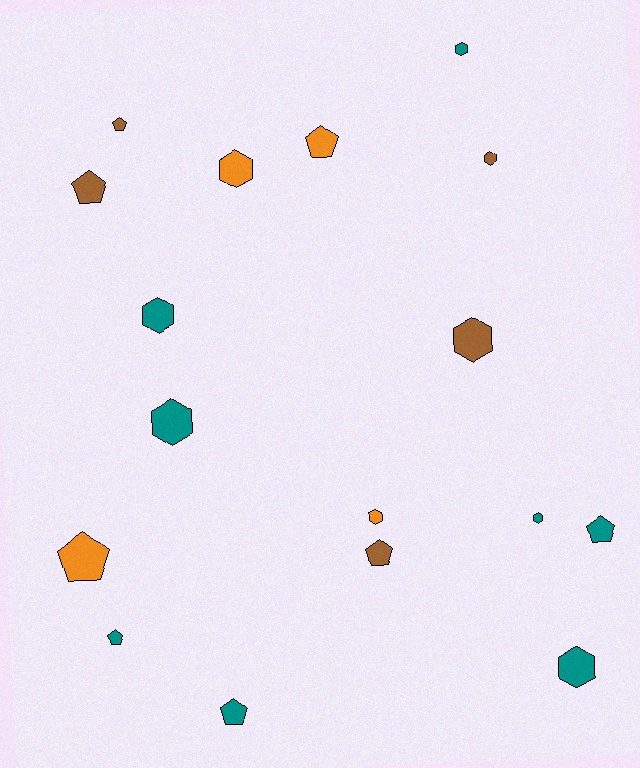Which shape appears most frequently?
Hexagon, with 9 objects.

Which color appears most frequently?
Teal, with 8 objects.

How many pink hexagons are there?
There are no pink hexagons.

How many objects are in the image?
There are 17 objects.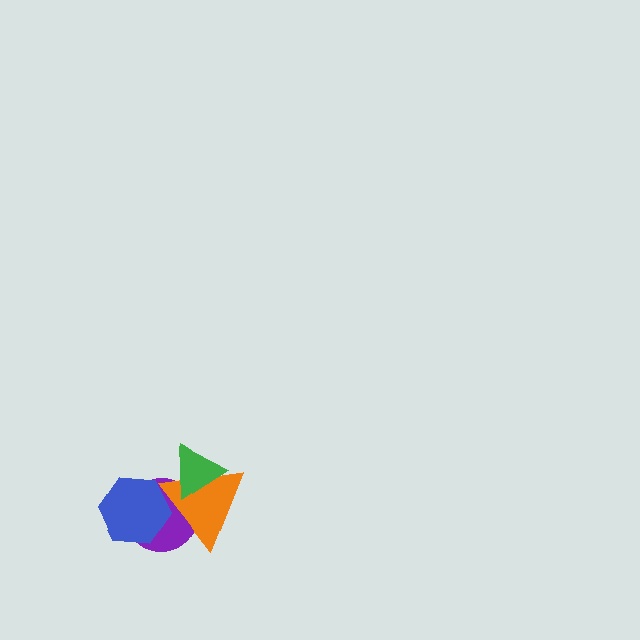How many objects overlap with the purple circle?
3 objects overlap with the purple circle.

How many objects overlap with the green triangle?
2 objects overlap with the green triangle.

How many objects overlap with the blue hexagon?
2 objects overlap with the blue hexagon.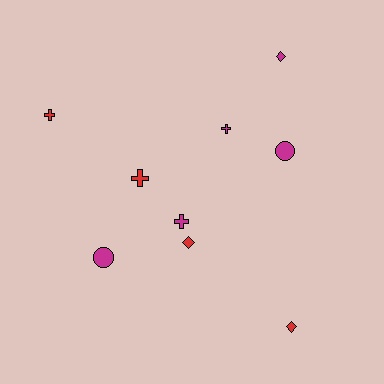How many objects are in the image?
There are 9 objects.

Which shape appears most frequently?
Cross, with 4 objects.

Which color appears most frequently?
Magenta, with 5 objects.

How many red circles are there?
There are no red circles.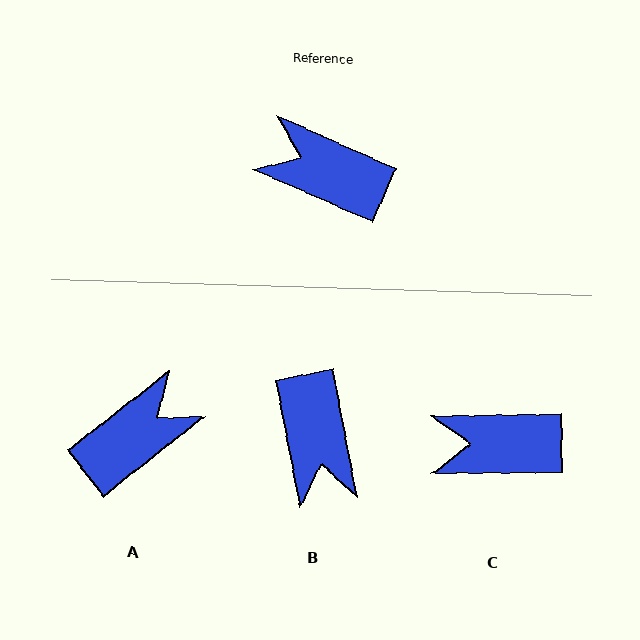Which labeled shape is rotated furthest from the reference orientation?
B, about 125 degrees away.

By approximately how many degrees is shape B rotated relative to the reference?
Approximately 125 degrees counter-clockwise.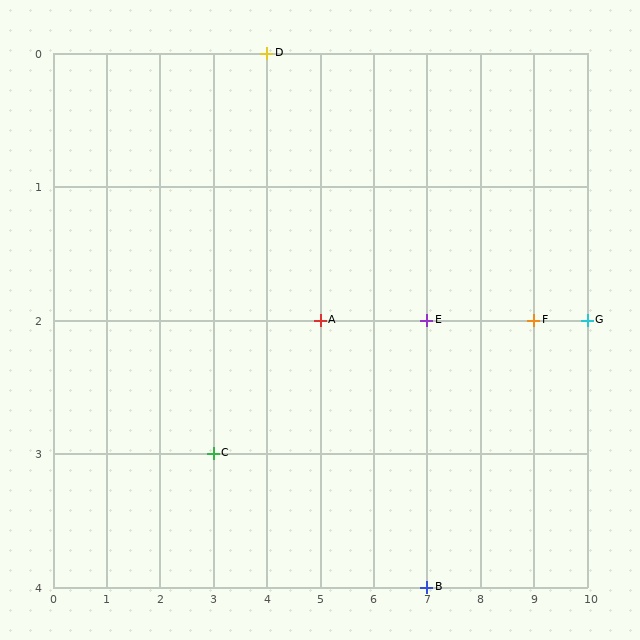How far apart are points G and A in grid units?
Points G and A are 5 columns apart.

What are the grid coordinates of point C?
Point C is at grid coordinates (3, 3).